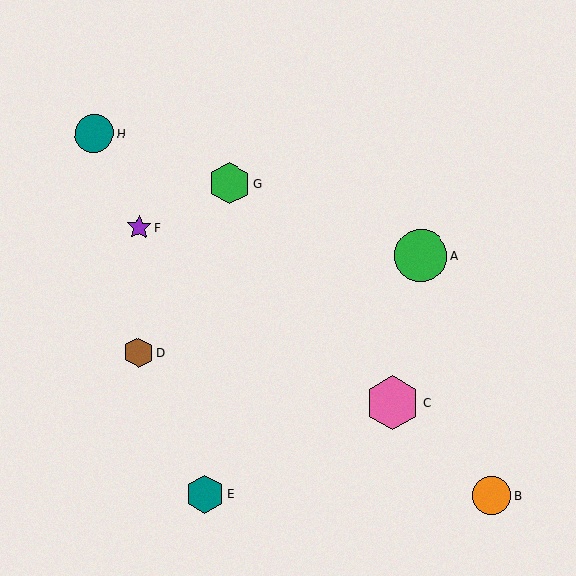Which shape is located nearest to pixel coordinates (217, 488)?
The teal hexagon (labeled E) at (205, 494) is nearest to that location.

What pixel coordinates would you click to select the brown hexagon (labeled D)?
Click at (139, 353) to select the brown hexagon D.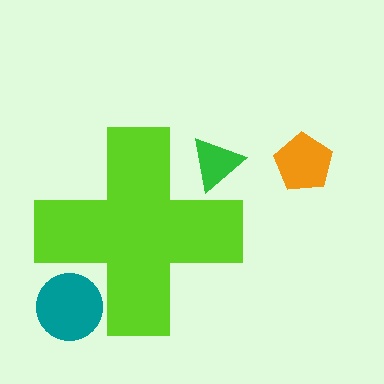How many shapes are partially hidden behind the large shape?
2 shapes are partially hidden.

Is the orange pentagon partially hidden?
No, the orange pentagon is fully visible.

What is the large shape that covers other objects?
A lime cross.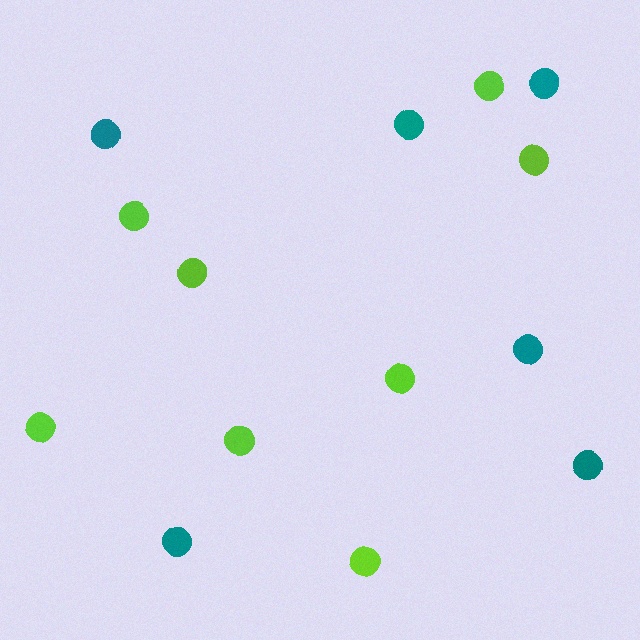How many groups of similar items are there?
There are 2 groups: one group of teal circles (6) and one group of lime circles (8).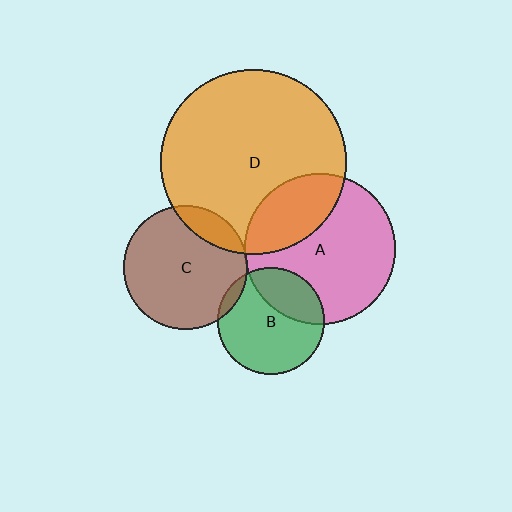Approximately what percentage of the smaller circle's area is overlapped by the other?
Approximately 30%.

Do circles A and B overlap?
Yes.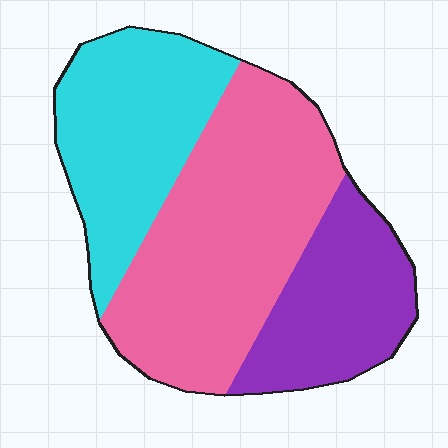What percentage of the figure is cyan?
Cyan covers around 30% of the figure.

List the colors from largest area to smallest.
From largest to smallest: pink, cyan, purple.